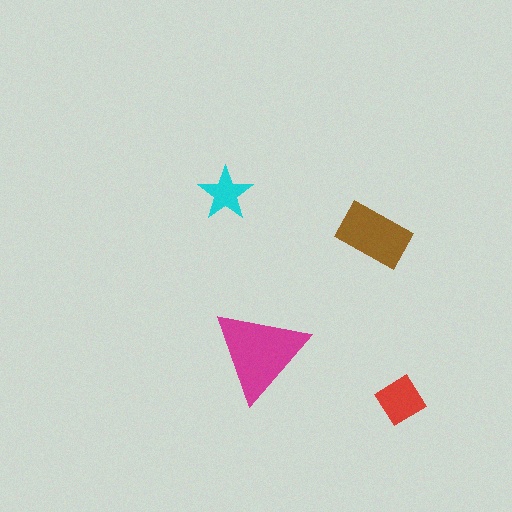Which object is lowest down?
The red diamond is bottommost.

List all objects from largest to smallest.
The magenta triangle, the brown rectangle, the red diamond, the cyan star.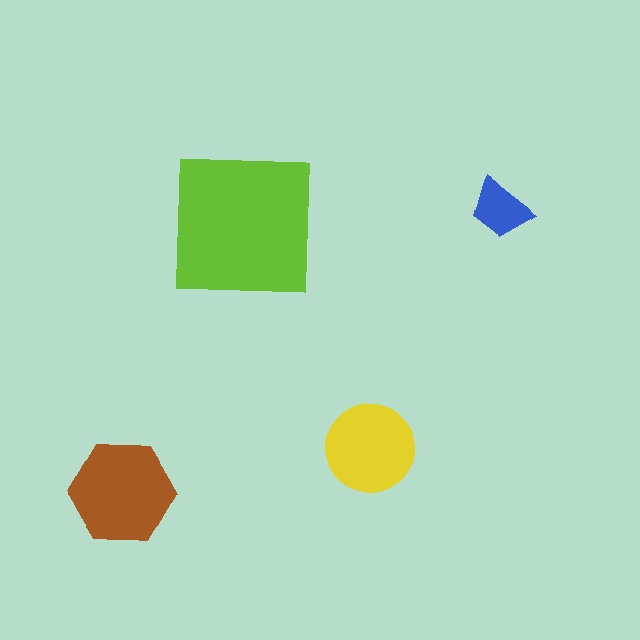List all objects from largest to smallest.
The lime square, the brown hexagon, the yellow circle, the blue trapezoid.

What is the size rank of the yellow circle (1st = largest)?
3rd.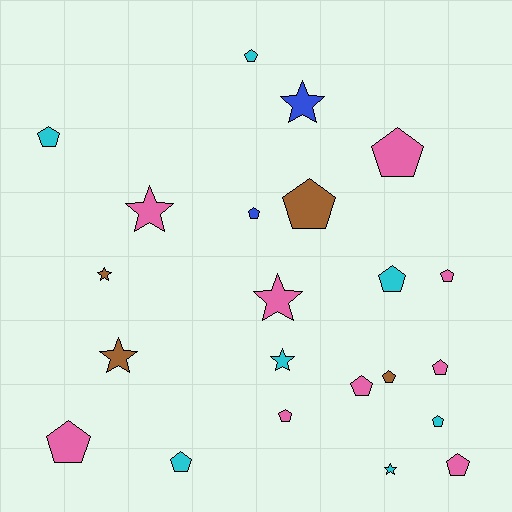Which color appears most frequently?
Pink, with 9 objects.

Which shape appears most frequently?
Pentagon, with 15 objects.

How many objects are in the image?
There are 22 objects.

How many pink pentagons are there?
There are 7 pink pentagons.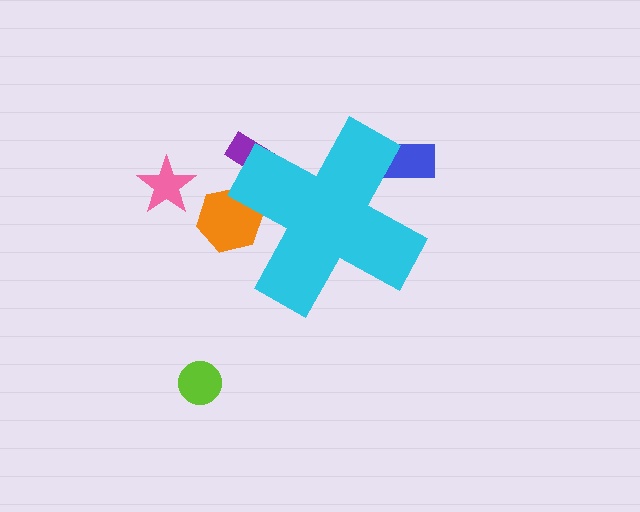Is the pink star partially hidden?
No, the pink star is fully visible.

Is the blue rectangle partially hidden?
Yes, the blue rectangle is partially hidden behind the cyan cross.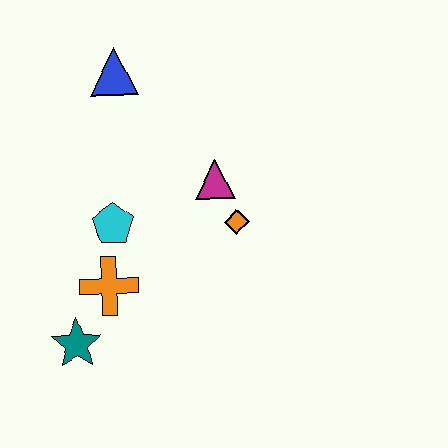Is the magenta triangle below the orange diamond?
No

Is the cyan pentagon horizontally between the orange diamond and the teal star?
Yes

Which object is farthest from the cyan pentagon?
The blue triangle is farthest from the cyan pentagon.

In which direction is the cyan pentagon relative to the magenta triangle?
The cyan pentagon is to the left of the magenta triangle.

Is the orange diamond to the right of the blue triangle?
Yes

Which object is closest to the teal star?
The orange cross is closest to the teal star.